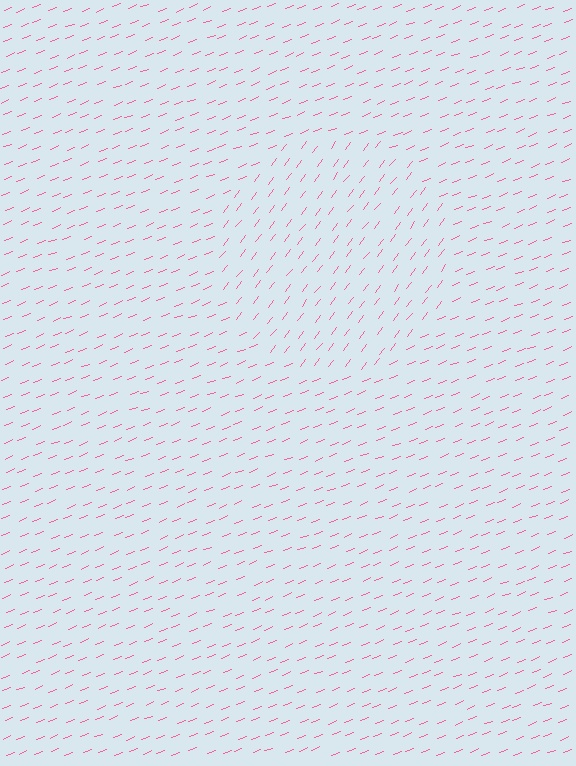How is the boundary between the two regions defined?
The boundary is defined purely by a change in line orientation (approximately 31 degrees difference). All lines are the same color and thickness.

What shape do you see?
I see a circle.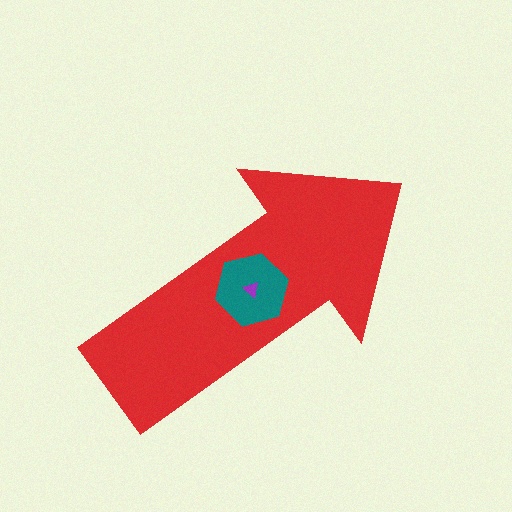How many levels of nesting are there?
3.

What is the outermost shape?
The red arrow.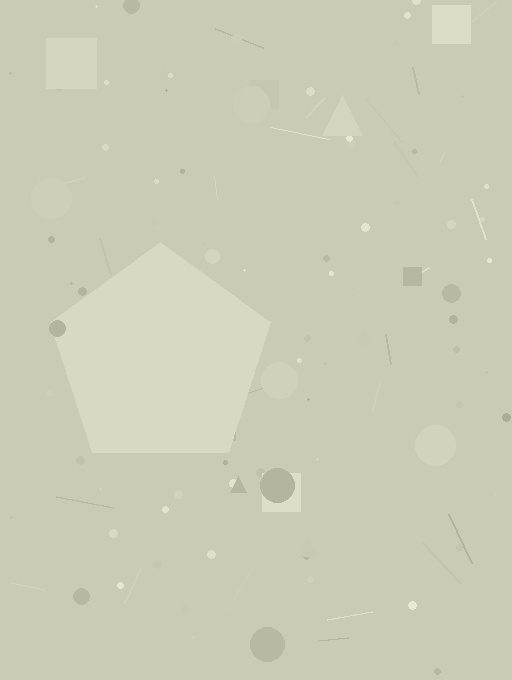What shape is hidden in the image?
A pentagon is hidden in the image.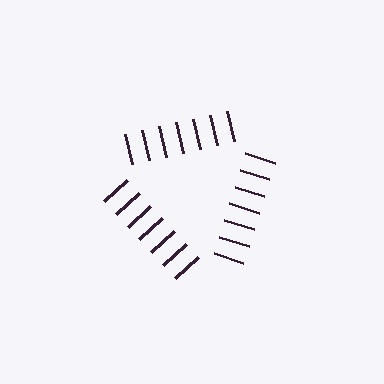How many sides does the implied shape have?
3 sides — the line-ends trace a triangle.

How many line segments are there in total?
21 — 7 along each of the 3 edges.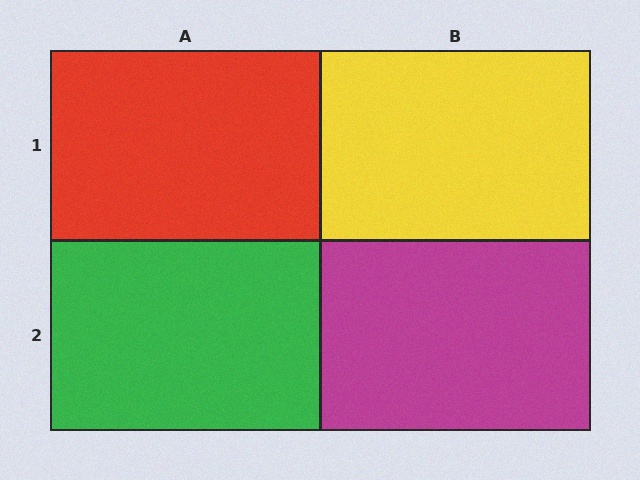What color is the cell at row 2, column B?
Magenta.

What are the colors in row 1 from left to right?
Red, yellow.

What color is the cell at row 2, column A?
Green.